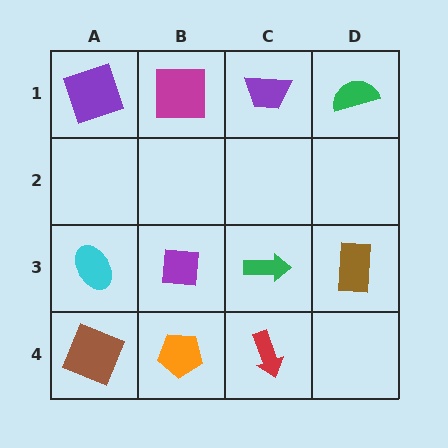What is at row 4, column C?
A red arrow.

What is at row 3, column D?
A brown rectangle.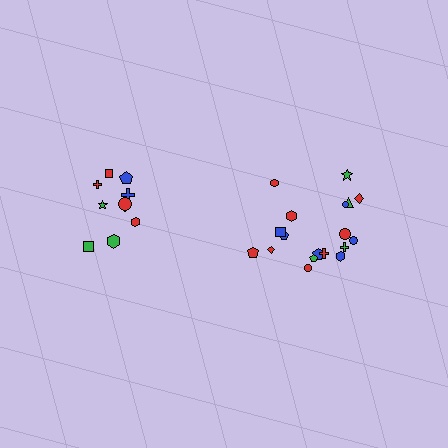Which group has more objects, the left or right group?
The right group.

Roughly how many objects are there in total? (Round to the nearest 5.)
Roughly 30 objects in total.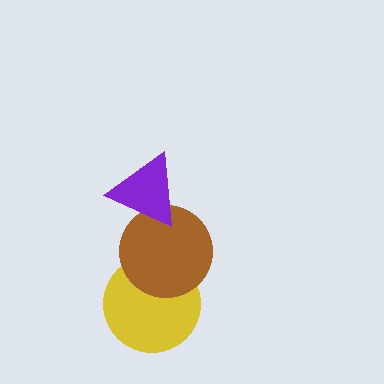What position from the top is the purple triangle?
The purple triangle is 1st from the top.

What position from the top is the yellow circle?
The yellow circle is 3rd from the top.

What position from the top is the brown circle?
The brown circle is 2nd from the top.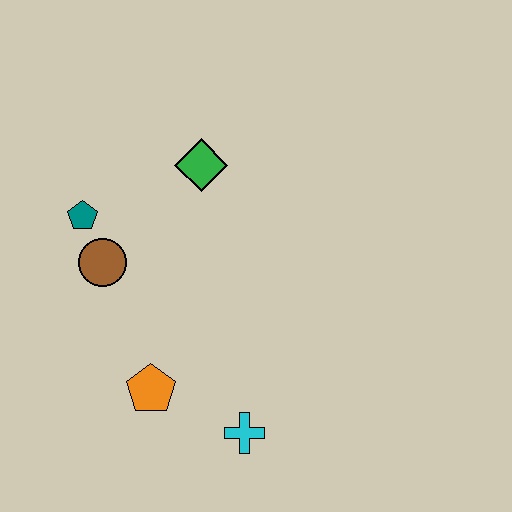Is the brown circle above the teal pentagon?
No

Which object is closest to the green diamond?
The teal pentagon is closest to the green diamond.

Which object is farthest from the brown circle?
The cyan cross is farthest from the brown circle.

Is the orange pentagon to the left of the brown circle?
No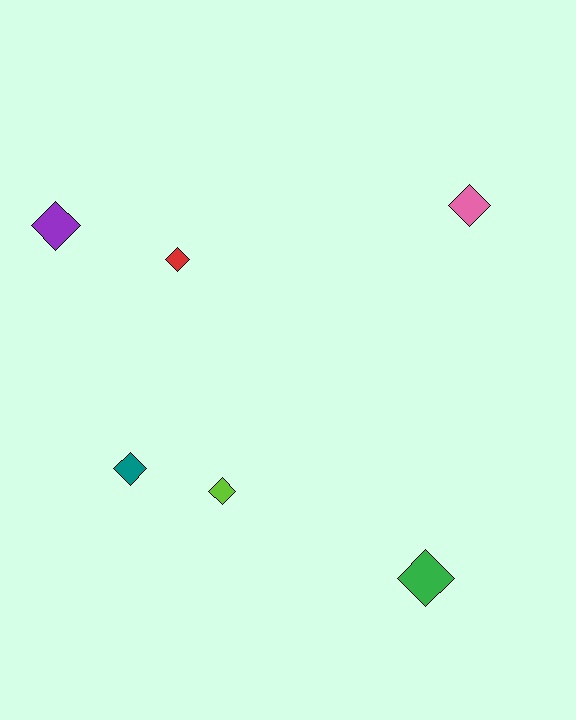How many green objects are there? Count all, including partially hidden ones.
There is 1 green object.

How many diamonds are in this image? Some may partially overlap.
There are 6 diamonds.